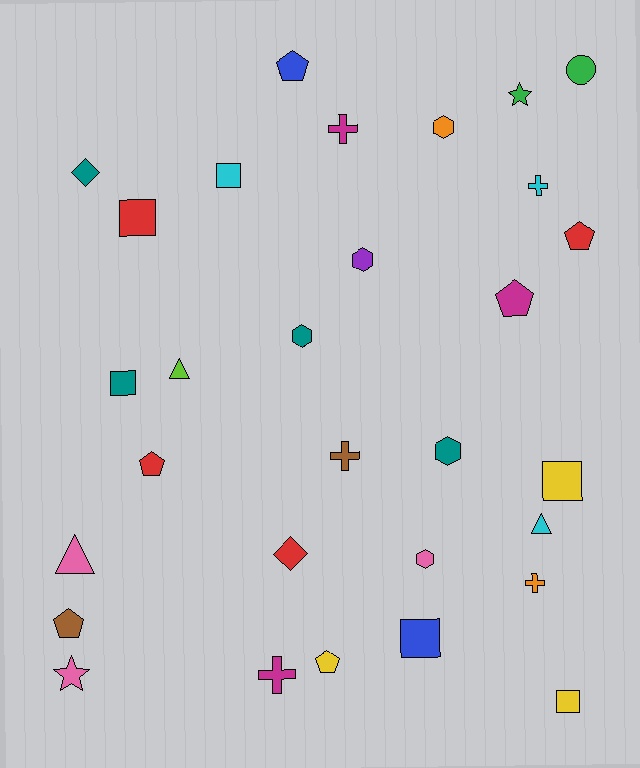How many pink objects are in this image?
There are 3 pink objects.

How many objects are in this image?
There are 30 objects.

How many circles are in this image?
There is 1 circle.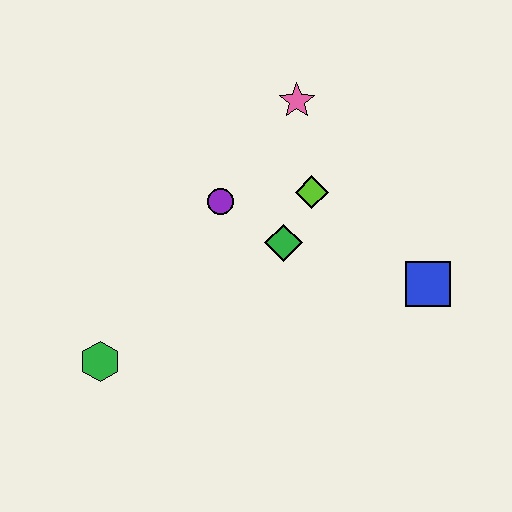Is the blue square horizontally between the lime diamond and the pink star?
No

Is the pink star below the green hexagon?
No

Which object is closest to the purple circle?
The green diamond is closest to the purple circle.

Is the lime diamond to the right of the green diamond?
Yes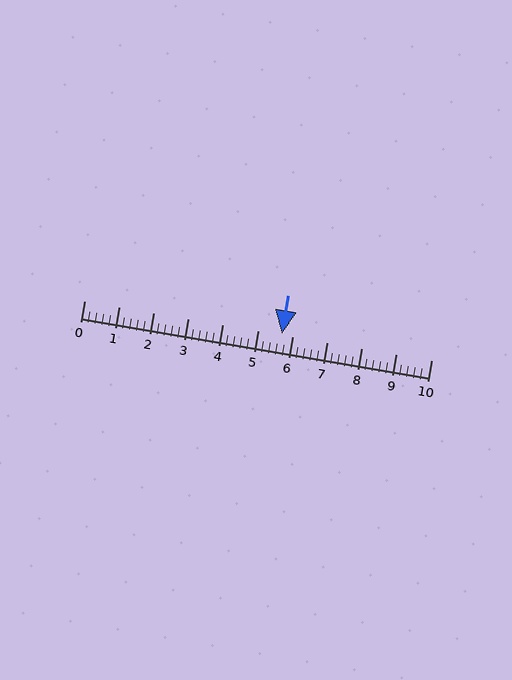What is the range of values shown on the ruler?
The ruler shows values from 0 to 10.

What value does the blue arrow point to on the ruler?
The blue arrow points to approximately 5.7.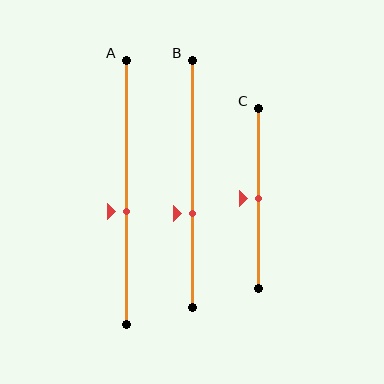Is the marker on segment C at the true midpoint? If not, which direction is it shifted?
Yes, the marker on segment C is at the true midpoint.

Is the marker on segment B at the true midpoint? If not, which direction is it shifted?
No, the marker on segment B is shifted downward by about 12% of the segment length.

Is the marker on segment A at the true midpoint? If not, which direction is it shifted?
No, the marker on segment A is shifted downward by about 7% of the segment length.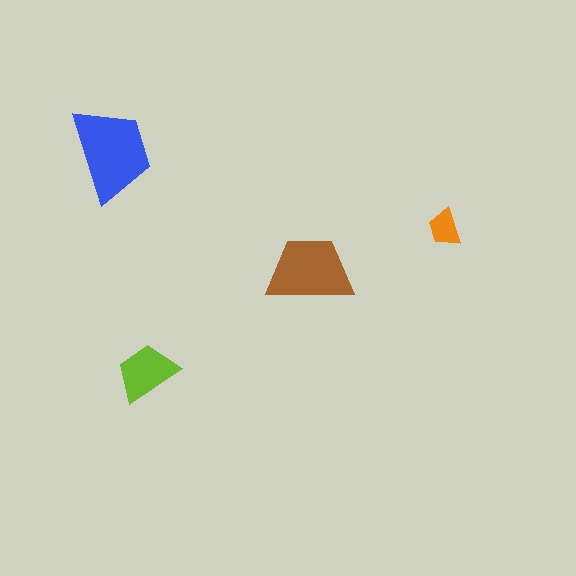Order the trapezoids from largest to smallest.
the blue one, the brown one, the lime one, the orange one.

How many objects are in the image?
There are 4 objects in the image.